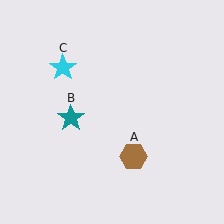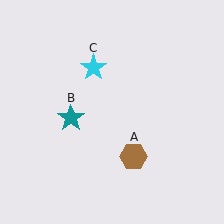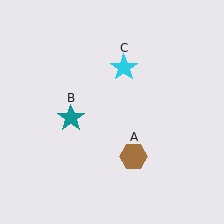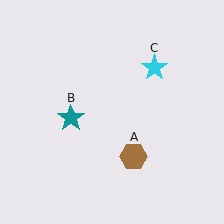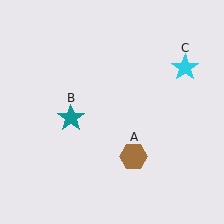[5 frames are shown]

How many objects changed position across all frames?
1 object changed position: cyan star (object C).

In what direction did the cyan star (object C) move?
The cyan star (object C) moved right.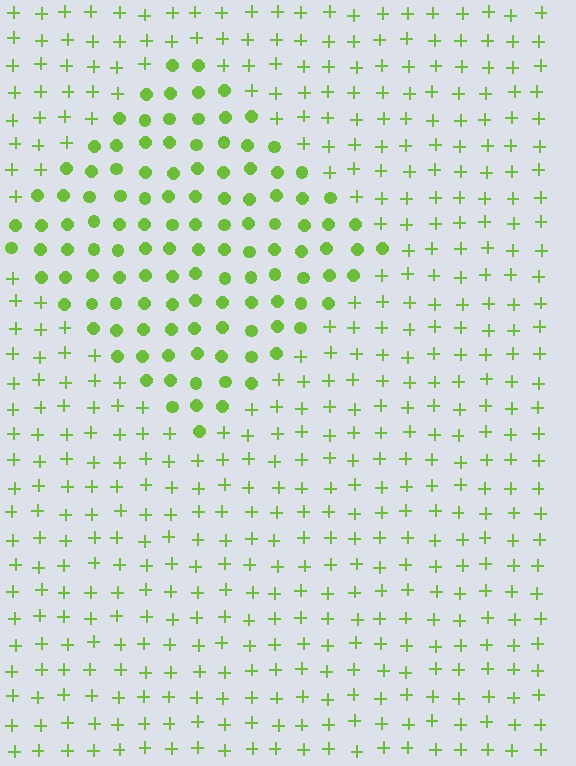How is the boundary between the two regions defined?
The boundary is defined by a change in element shape: circles inside vs. plus signs outside. All elements share the same color and spacing.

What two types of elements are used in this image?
The image uses circles inside the diamond region and plus signs outside it.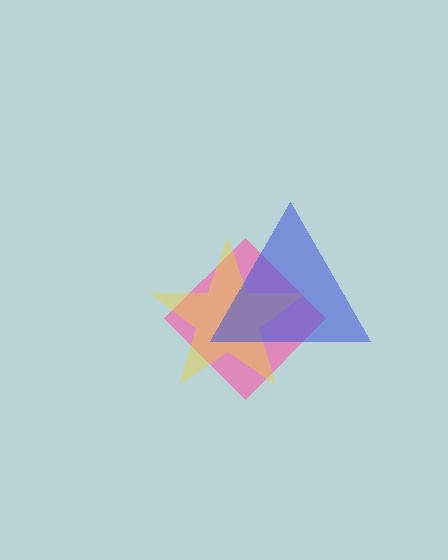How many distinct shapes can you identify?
There are 3 distinct shapes: a pink diamond, a yellow star, a blue triangle.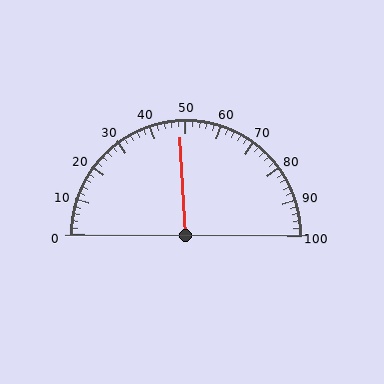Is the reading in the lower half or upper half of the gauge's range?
The reading is in the lower half of the range (0 to 100).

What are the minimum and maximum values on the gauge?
The gauge ranges from 0 to 100.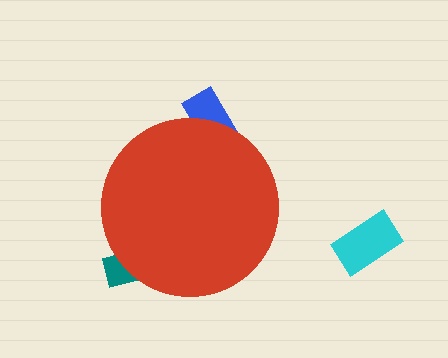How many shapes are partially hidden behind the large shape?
2 shapes are partially hidden.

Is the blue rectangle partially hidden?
Yes, the blue rectangle is partially hidden behind the red circle.